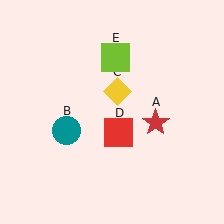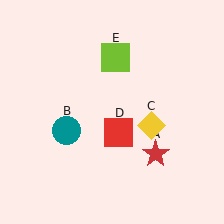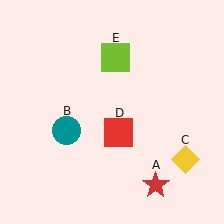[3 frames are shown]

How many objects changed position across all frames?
2 objects changed position: red star (object A), yellow diamond (object C).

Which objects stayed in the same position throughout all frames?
Teal circle (object B) and red square (object D) and lime square (object E) remained stationary.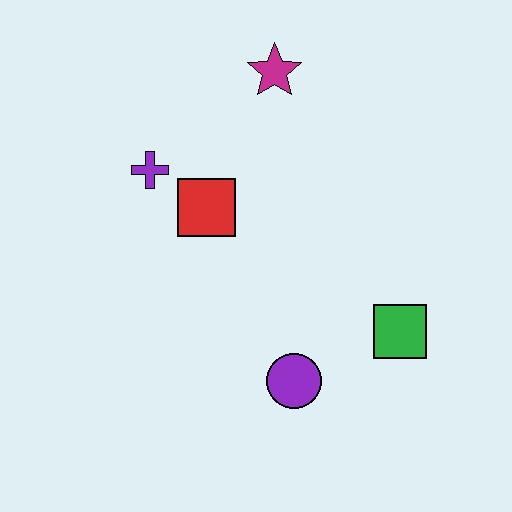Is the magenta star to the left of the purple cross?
No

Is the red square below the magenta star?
Yes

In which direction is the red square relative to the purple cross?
The red square is to the right of the purple cross.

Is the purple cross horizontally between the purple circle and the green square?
No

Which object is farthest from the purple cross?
The green square is farthest from the purple cross.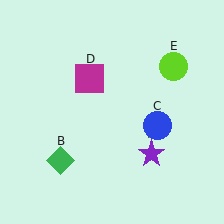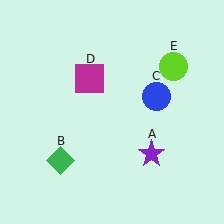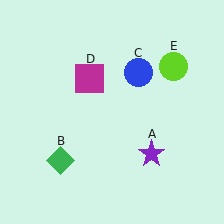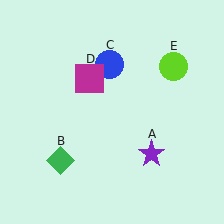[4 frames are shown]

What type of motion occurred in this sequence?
The blue circle (object C) rotated counterclockwise around the center of the scene.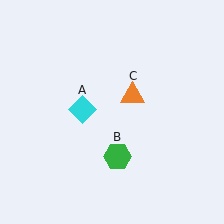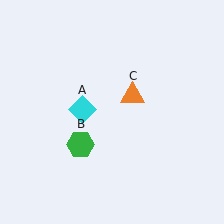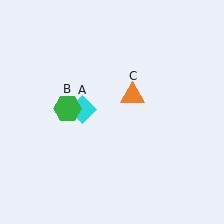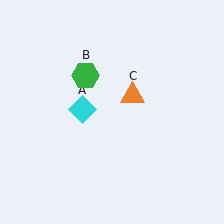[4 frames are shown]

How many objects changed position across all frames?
1 object changed position: green hexagon (object B).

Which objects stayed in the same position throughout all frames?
Cyan diamond (object A) and orange triangle (object C) remained stationary.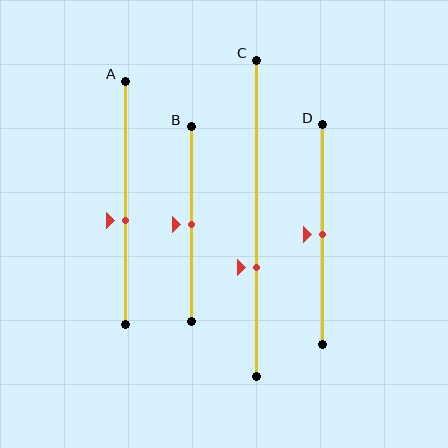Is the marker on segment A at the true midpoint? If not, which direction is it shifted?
No, the marker on segment A is shifted downward by about 8% of the segment length.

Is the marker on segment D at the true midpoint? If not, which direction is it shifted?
Yes, the marker on segment D is at the true midpoint.